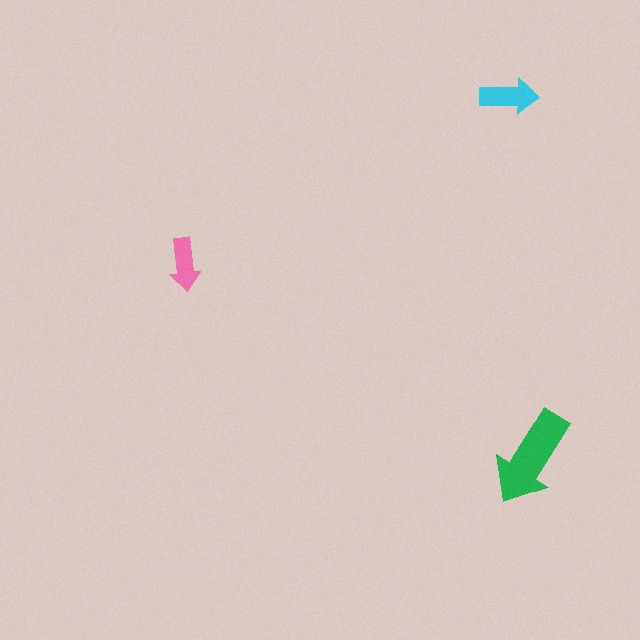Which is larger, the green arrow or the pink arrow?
The green one.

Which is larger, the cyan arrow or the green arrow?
The green one.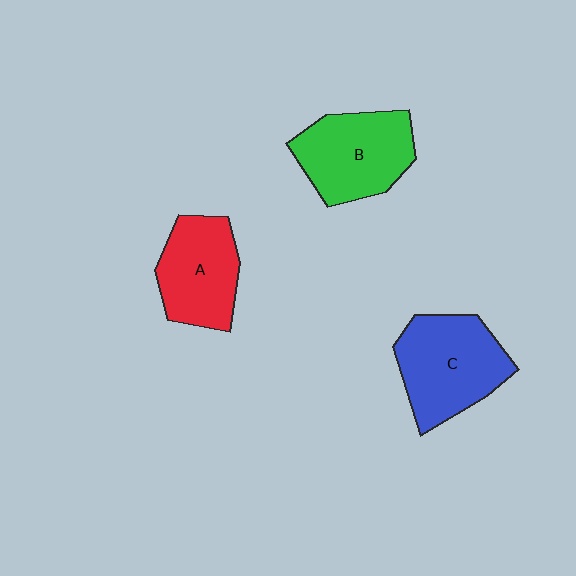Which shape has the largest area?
Shape C (blue).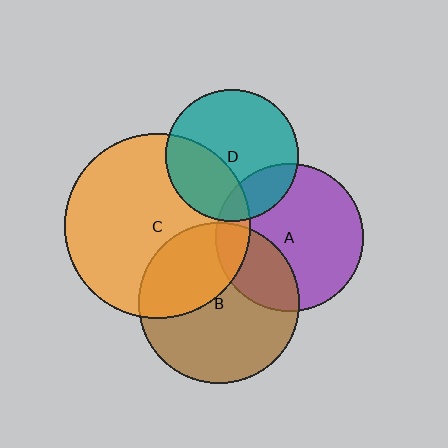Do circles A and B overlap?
Yes.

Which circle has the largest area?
Circle C (orange).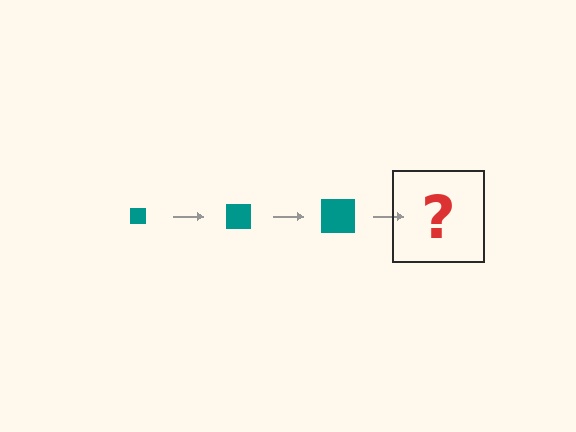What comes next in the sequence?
The next element should be a teal square, larger than the previous one.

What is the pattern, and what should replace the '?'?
The pattern is that the square gets progressively larger each step. The '?' should be a teal square, larger than the previous one.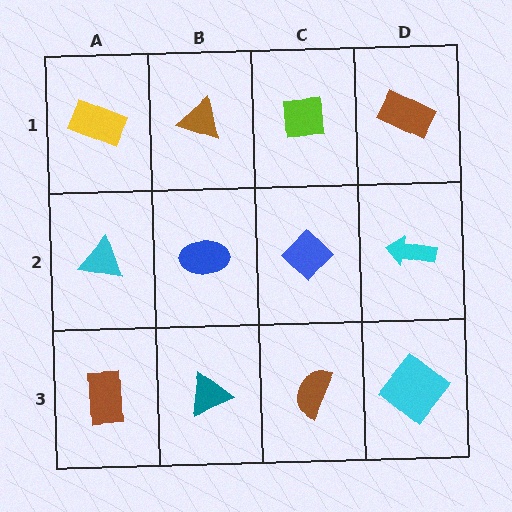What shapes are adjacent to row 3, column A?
A cyan triangle (row 2, column A), a teal triangle (row 3, column B).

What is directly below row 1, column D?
A cyan arrow.